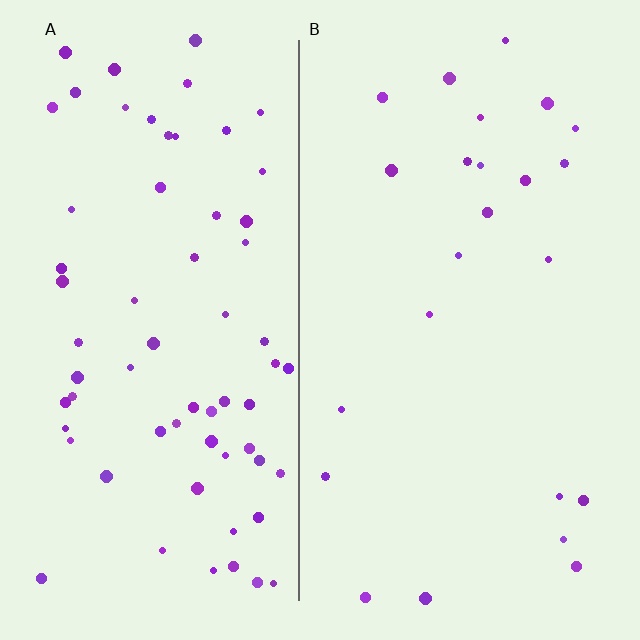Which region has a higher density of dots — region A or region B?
A (the left).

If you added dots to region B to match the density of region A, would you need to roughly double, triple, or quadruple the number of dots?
Approximately triple.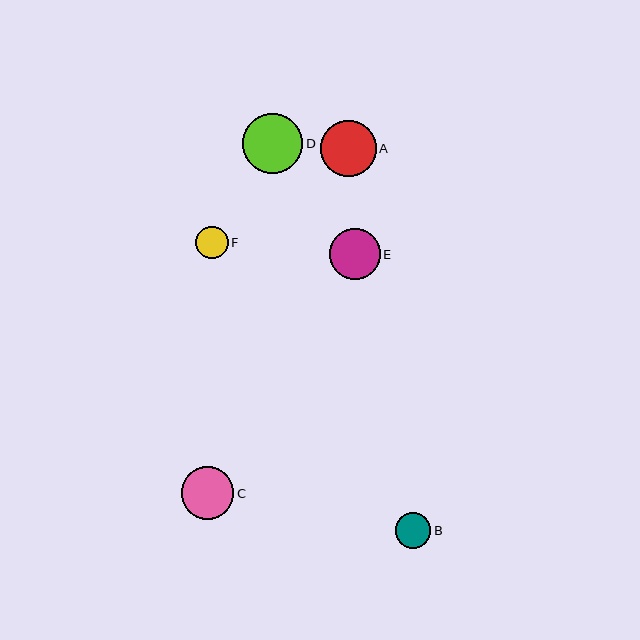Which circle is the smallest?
Circle F is the smallest with a size of approximately 32 pixels.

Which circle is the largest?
Circle D is the largest with a size of approximately 60 pixels.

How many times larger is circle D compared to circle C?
Circle D is approximately 1.1 times the size of circle C.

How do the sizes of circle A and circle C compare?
Circle A and circle C are approximately the same size.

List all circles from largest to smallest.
From largest to smallest: D, A, C, E, B, F.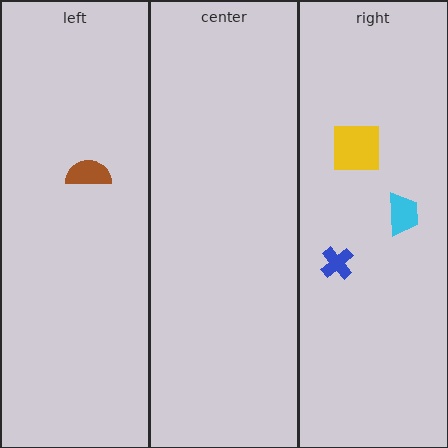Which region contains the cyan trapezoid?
The right region.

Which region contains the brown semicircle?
The left region.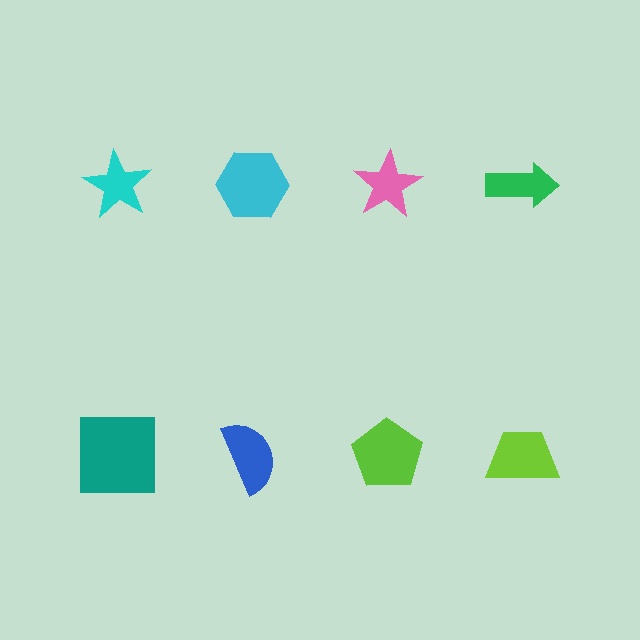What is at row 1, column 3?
A pink star.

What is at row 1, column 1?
A cyan star.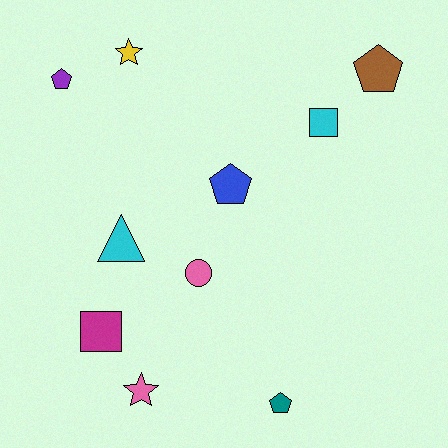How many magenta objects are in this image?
There is 1 magenta object.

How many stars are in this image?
There are 2 stars.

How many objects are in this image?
There are 10 objects.